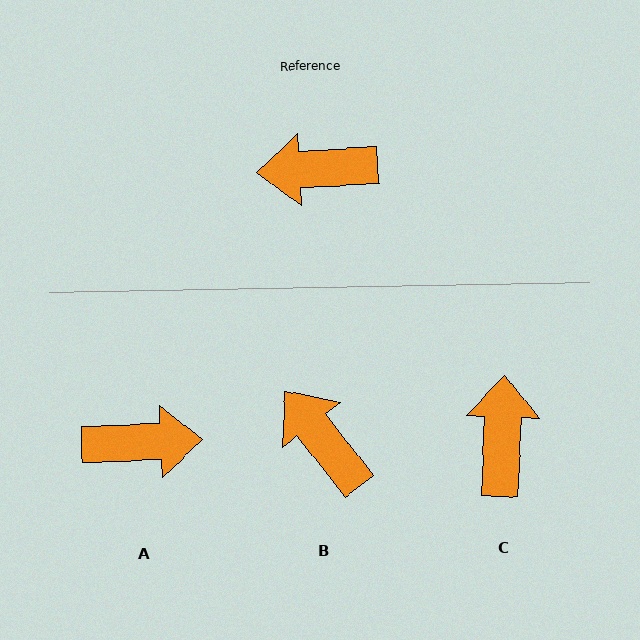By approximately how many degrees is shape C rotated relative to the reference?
Approximately 96 degrees clockwise.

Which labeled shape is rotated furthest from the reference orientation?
A, about 179 degrees away.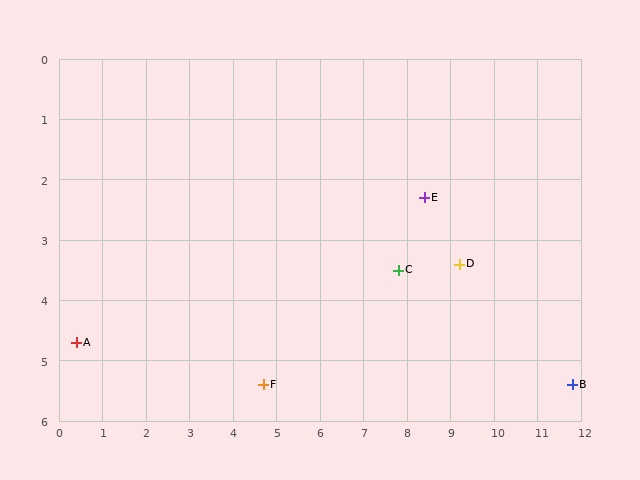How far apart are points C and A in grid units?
Points C and A are about 7.5 grid units apart.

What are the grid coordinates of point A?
Point A is at approximately (0.4, 4.7).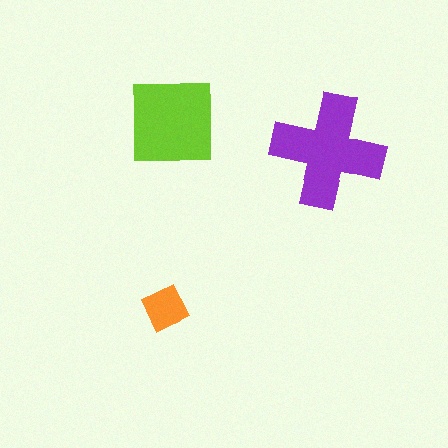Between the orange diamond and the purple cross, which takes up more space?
The purple cross.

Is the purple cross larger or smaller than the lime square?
Larger.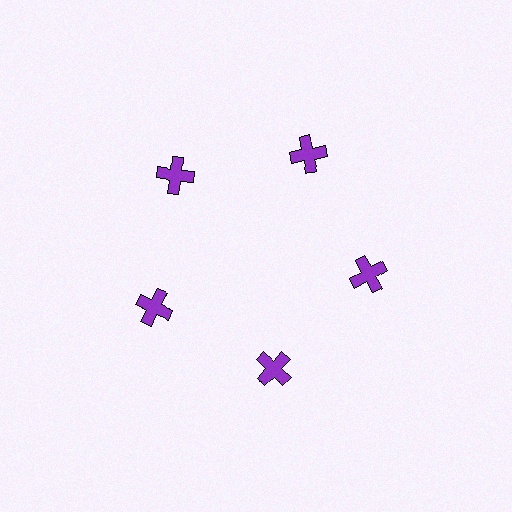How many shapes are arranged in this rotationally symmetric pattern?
There are 5 shapes, arranged in 5 groups of 1.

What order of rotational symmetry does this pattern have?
This pattern has 5-fold rotational symmetry.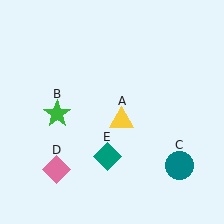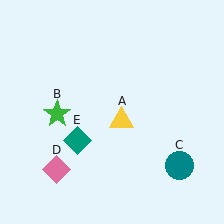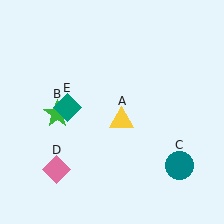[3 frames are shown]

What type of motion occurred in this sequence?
The teal diamond (object E) rotated clockwise around the center of the scene.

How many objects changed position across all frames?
1 object changed position: teal diamond (object E).